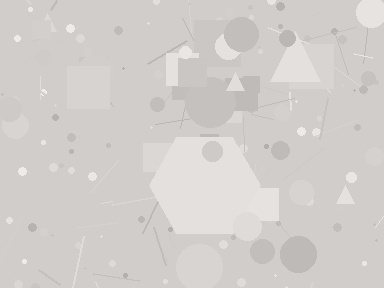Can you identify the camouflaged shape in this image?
The camouflaged shape is a hexagon.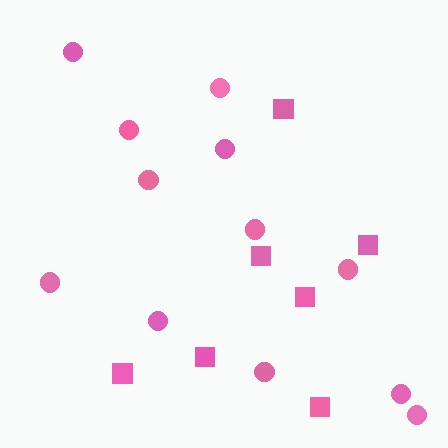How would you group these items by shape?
There are 2 groups: one group of circles (12) and one group of squares (7).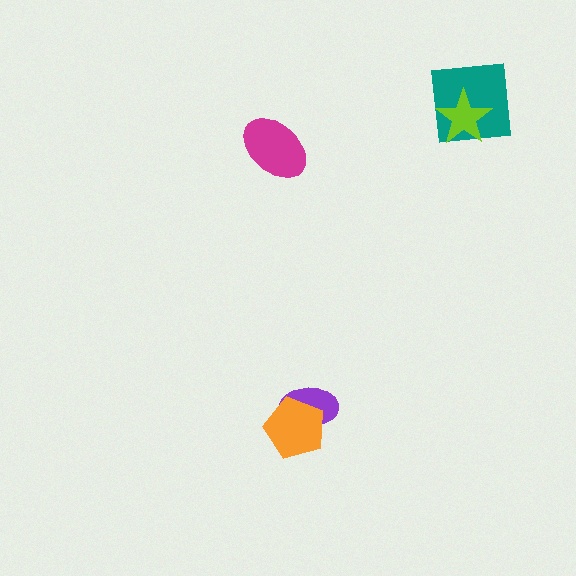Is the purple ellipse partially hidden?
Yes, it is partially covered by another shape.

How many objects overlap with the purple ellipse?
1 object overlaps with the purple ellipse.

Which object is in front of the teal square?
The lime star is in front of the teal square.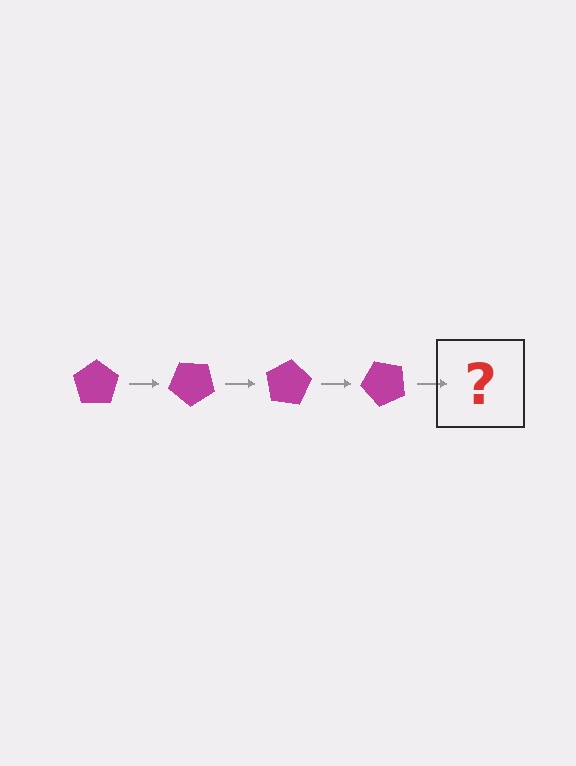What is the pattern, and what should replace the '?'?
The pattern is that the pentagon rotates 40 degrees each step. The '?' should be a magenta pentagon rotated 160 degrees.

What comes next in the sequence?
The next element should be a magenta pentagon rotated 160 degrees.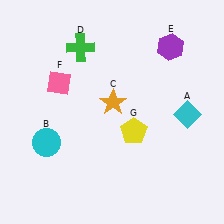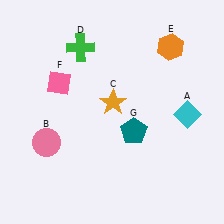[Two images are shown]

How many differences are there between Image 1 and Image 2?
There are 3 differences between the two images.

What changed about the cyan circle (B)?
In Image 1, B is cyan. In Image 2, it changed to pink.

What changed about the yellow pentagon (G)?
In Image 1, G is yellow. In Image 2, it changed to teal.